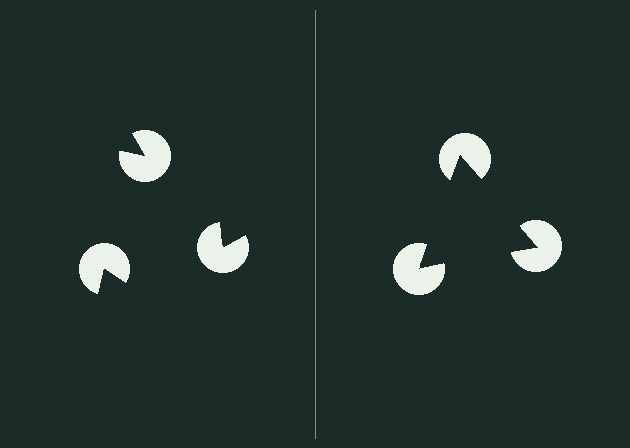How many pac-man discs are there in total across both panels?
6 — 3 on each side.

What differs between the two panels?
The pac-man discs are positioned identically on both sides; only the wedge orientations differ. On the right they align to a triangle; on the left they are misaligned.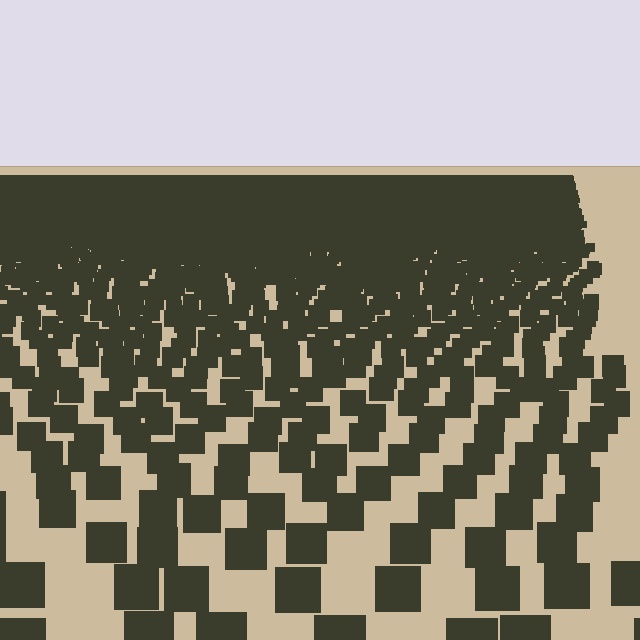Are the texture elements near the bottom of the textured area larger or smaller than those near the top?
Larger. Near the bottom, elements are closer to the viewer and appear at a bigger on-screen size.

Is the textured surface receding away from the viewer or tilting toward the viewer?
The surface is receding away from the viewer. Texture elements get smaller and denser toward the top.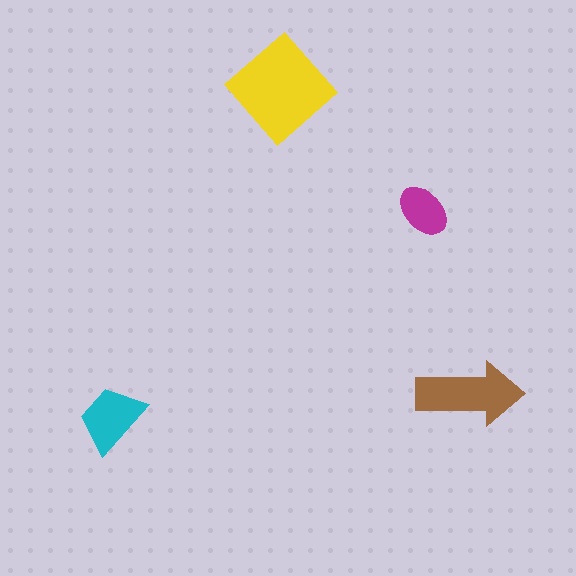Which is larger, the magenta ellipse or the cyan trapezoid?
The cyan trapezoid.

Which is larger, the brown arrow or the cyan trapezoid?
The brown arrow.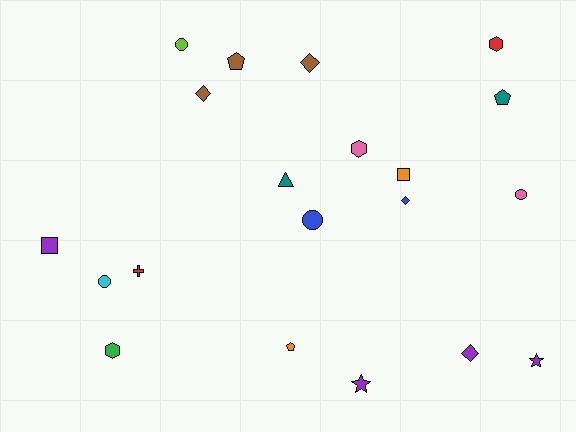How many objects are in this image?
There are 20 objects.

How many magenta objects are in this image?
There are no magenta objects.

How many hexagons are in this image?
There are 3 hexagons.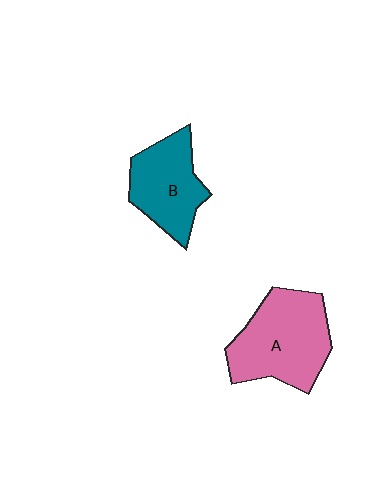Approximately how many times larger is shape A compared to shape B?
Approximately 1.3 times.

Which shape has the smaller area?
Shape B (teal).